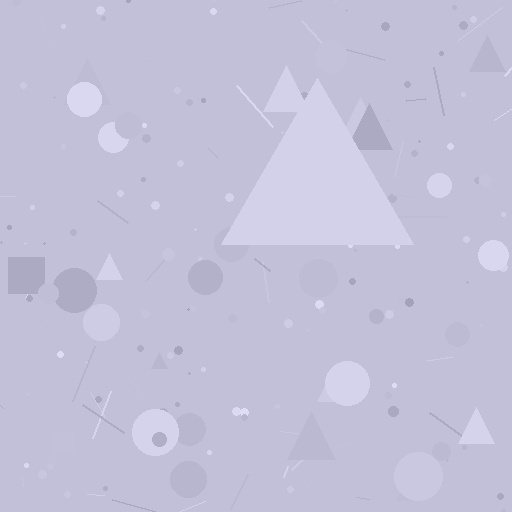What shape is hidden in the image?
A triangle is hidden in the image.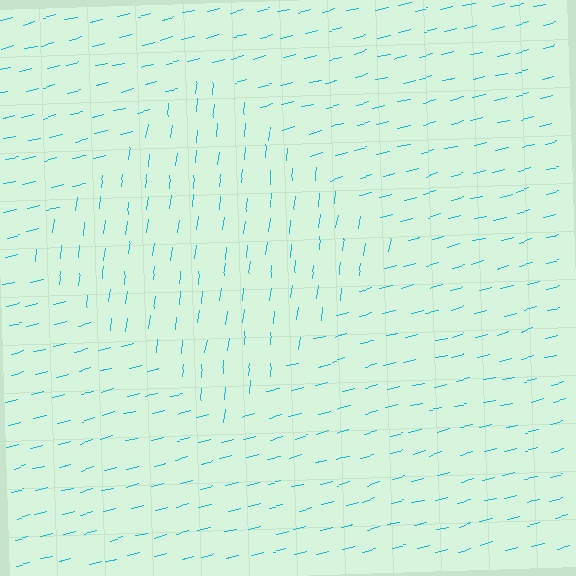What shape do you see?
I see a diamond.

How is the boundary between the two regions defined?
The boundary is defined purely by a change in line orientation (approximately 69 degrees difference). All lines are the same color and thickness.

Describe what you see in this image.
The image is filled with small cyan line segments. A diamond region in the image has lines oriented differently from the surrounding lines, creating a visible texture boundary.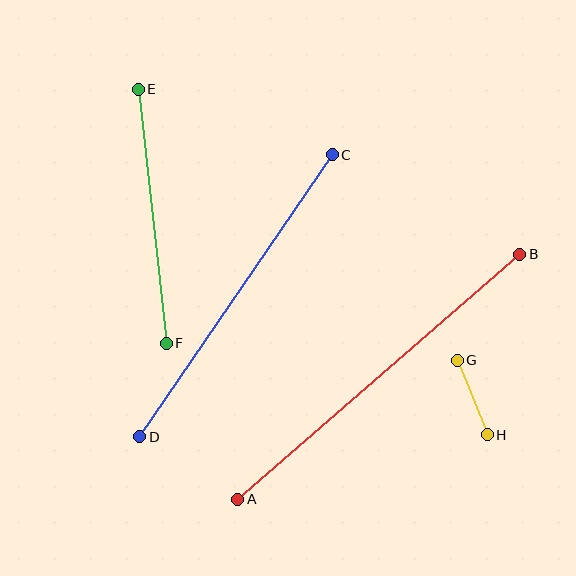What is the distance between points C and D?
The distance is approximately 341 pixels.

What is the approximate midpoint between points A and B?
The midpoint is at approximately (379, 377) pixels.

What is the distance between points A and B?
The distance is approximately 373 pixels.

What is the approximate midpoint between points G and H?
The midpoint is at approximately (472, 397) pixels.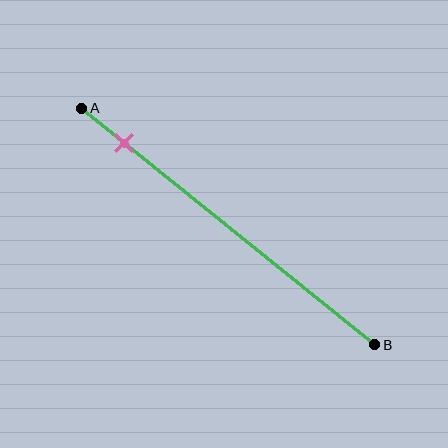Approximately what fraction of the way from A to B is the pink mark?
The pink mark is approximately 15% of the way from A to B.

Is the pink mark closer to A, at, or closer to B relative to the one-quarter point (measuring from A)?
The pink mark is closer to point A than the one-quarter point of segment AB.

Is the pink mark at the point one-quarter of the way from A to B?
No, the mark is at about 15% from A, not at the 25% one-quarter point.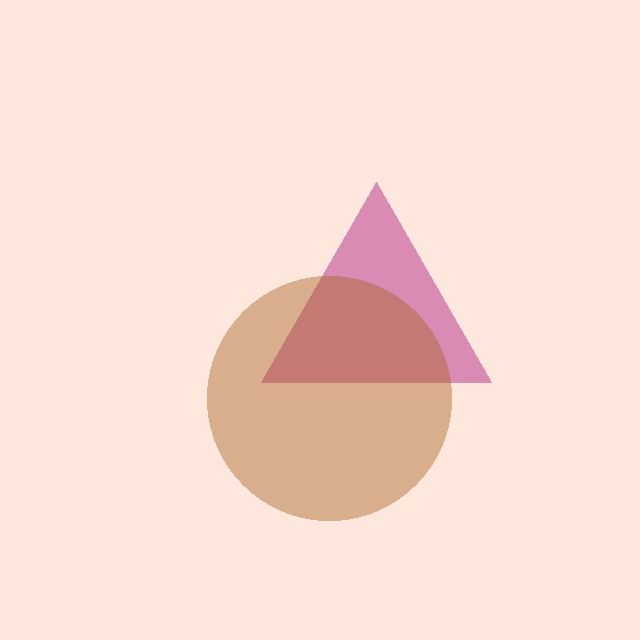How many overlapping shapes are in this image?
There are 2 overlapping shapes in the image.